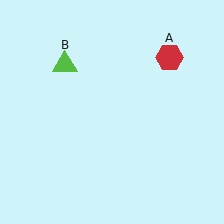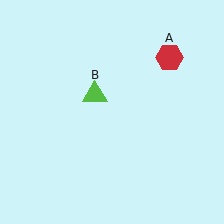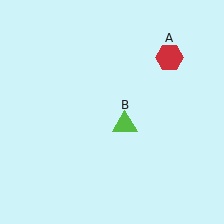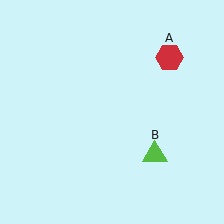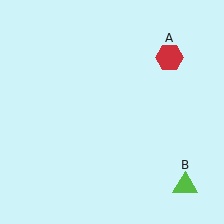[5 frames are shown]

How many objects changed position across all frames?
1 object changed position: lime triangle (object B).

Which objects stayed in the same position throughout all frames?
Red hexagon (object A) remained stationary.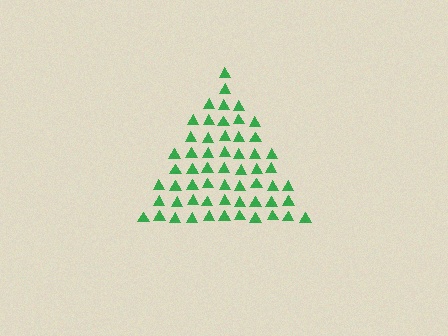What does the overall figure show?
The overall figure shows a triangle.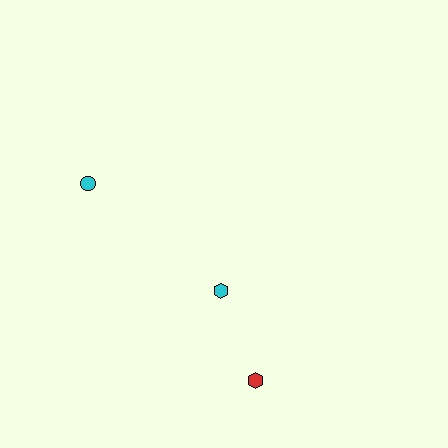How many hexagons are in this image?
There are 2 hexagons.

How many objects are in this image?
There are 3 objects.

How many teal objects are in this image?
There are no teal objects.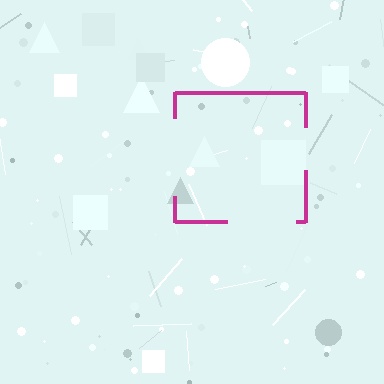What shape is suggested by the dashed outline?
The dashed outline suggests a square.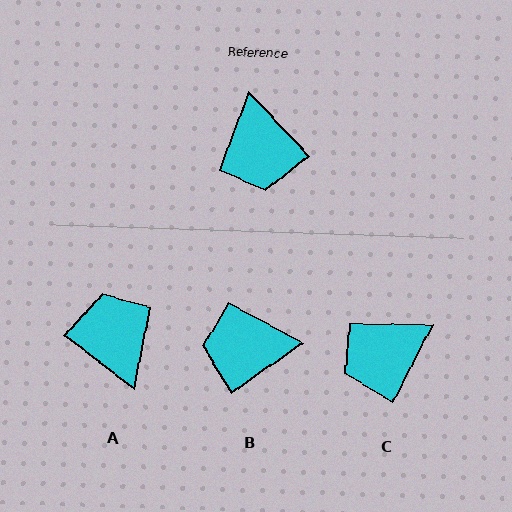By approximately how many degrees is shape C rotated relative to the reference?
Approximately 70 degrees clockwise.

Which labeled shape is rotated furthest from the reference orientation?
A, about 171 degrees away.